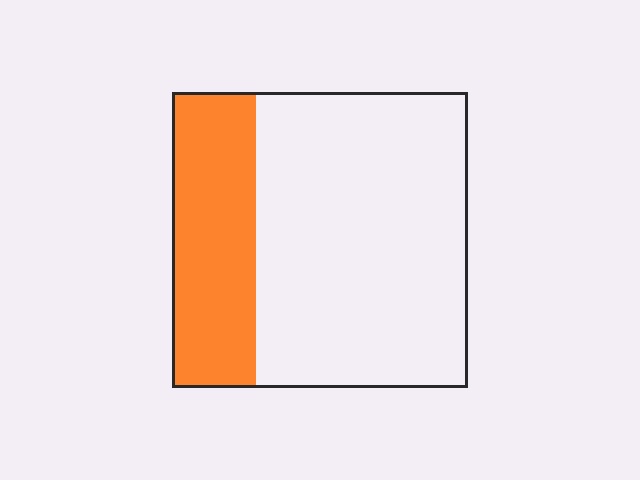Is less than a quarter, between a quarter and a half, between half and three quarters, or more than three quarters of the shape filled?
Between a quarter and a half.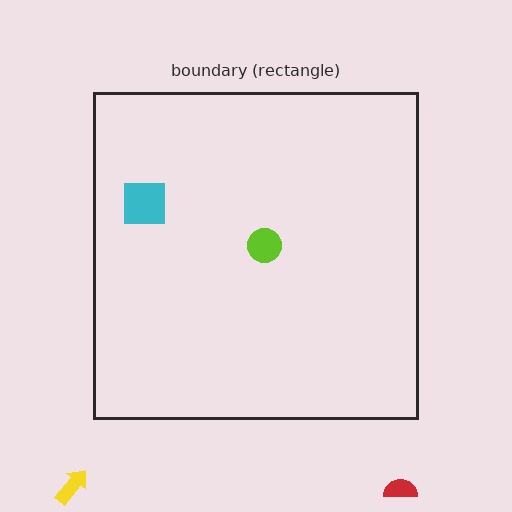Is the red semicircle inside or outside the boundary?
Outside.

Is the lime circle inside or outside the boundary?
Inside.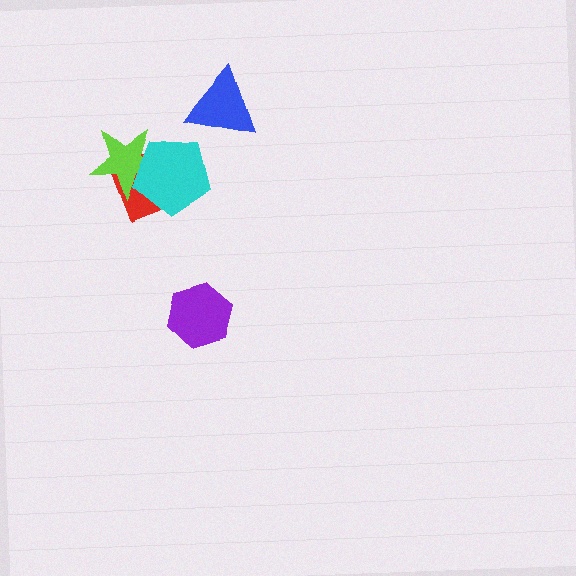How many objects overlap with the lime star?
2 objects overlap with the lime star.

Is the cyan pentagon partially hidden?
No, no other shape covers it.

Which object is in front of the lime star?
The cyan pentagon is in front of the lime star.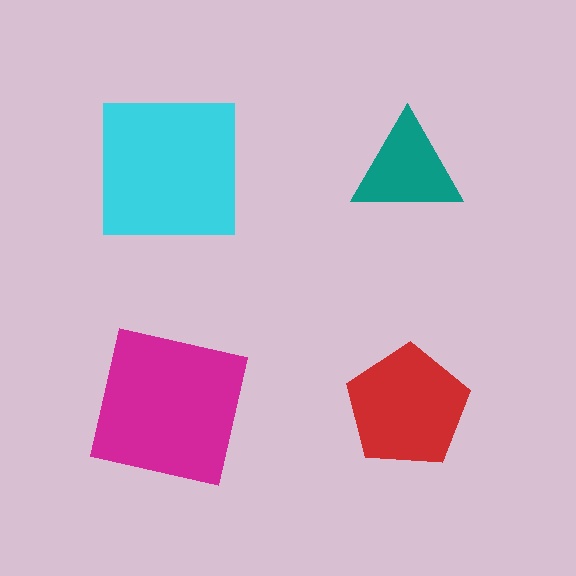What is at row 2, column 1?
A magenta square.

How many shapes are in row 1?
2 shapes.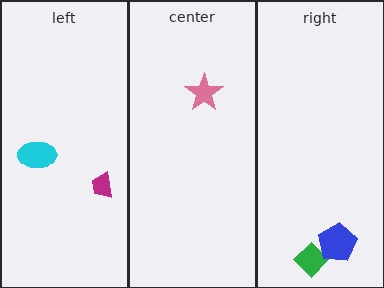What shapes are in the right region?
The green diamond, the blue pentagon.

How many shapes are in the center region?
1.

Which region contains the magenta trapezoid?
The left region.